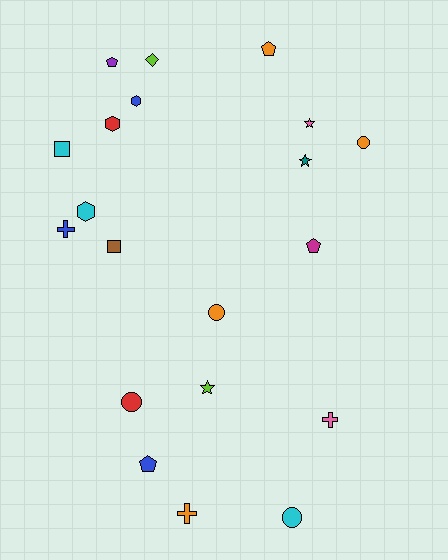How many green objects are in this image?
There are no green objects.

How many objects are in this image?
There are 20 objects.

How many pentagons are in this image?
There are 4 pentagons.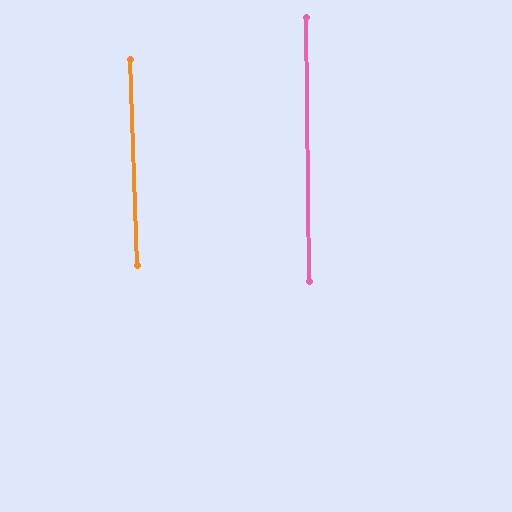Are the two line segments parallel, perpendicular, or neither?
Parallel — their directions differ by only 1.4°.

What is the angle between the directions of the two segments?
Approximately 1 degree.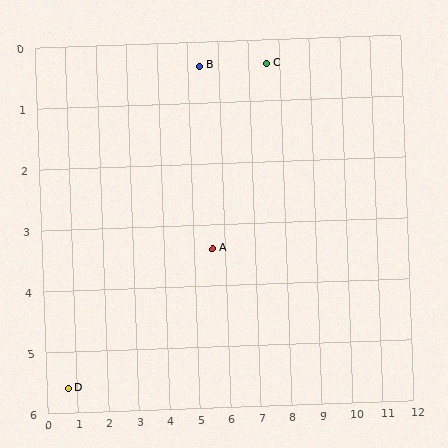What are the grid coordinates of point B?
Point B is at approximately (5.4, 0.4).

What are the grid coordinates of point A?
Point A is at approximately (5.6, 3.4).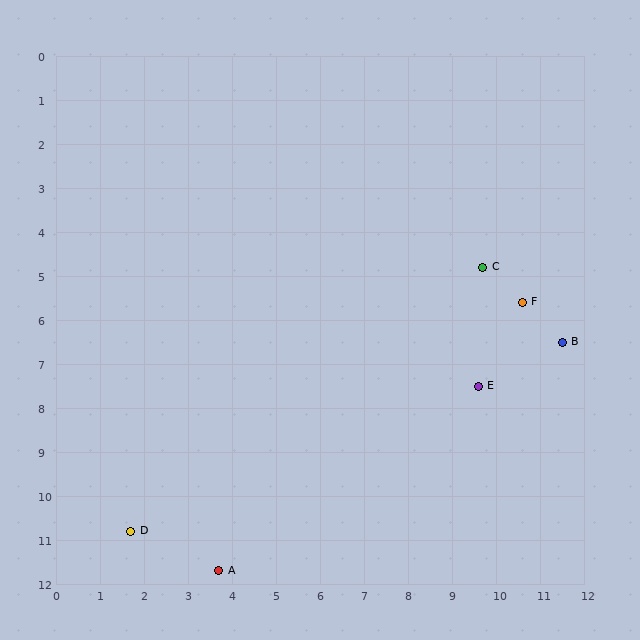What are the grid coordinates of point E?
Point E is at approximately (9.6, 7.5).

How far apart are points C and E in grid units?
Points C and E are about 2.7 grid units apart.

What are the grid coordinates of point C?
Point C is at approximately (9.7, 4.8).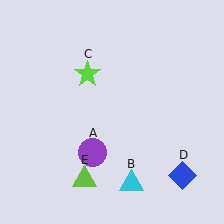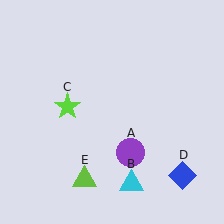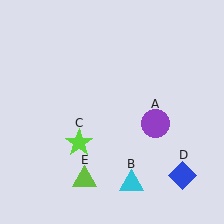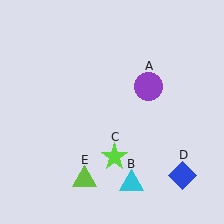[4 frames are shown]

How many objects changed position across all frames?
2 objects changed position: purple circle (object A), lime star (object C).